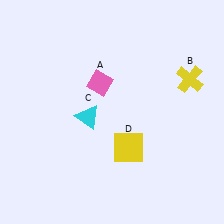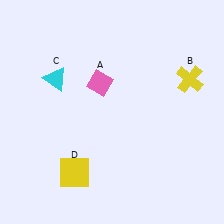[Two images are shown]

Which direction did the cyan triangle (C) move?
The cyan triangle (C) moved up.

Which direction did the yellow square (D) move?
The yellow square (D) moved left.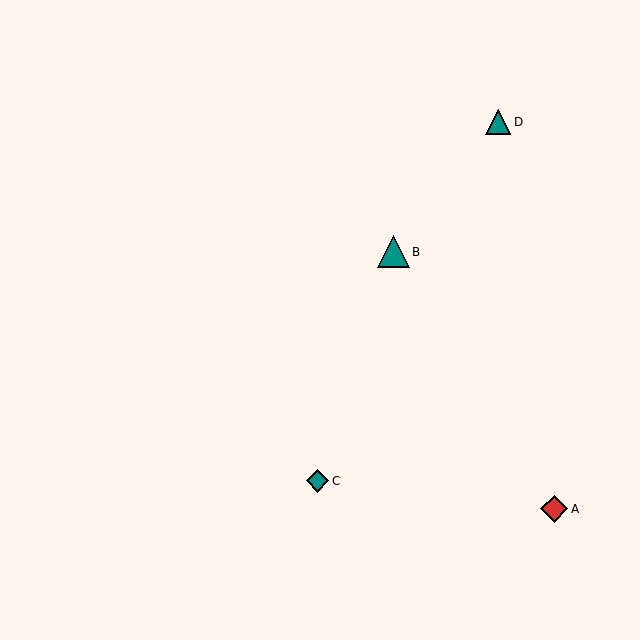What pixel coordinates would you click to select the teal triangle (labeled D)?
Click at (498, 122) to select the teal triangle D.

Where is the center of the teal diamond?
The center of the teal diamond is at (317, 481).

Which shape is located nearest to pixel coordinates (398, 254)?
The teal triangle (labeled B) at (393, 252) is nearest to that location.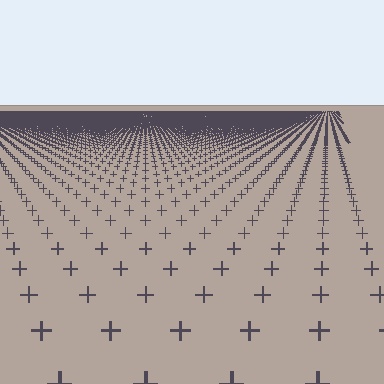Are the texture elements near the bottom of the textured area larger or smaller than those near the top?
Larger. Near the bottom, elements are closer to the viewer and appear at a bigger on-screen size.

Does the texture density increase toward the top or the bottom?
Density increases toward the top.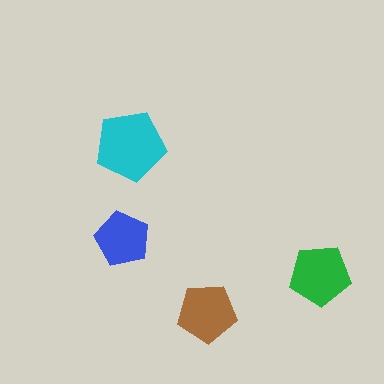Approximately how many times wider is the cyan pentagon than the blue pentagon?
About 1.5 times wider.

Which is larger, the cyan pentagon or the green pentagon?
The cyan one.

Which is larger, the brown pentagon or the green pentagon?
The green one.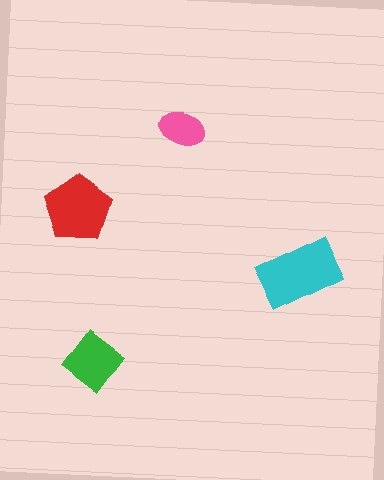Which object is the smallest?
The pink ellipse.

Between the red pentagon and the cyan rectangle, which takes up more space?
The cyan rectangle.